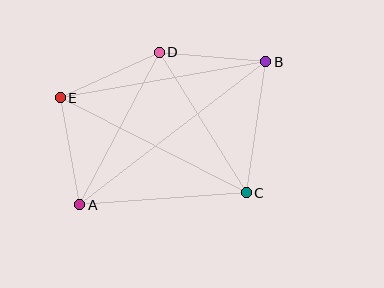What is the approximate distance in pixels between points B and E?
The distance between B and E is approximately 209 pixels.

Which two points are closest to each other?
Points B and D are closest to each other.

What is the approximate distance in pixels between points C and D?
The distance between C and D is approximately 165 pixels.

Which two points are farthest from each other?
Points A and B are farthest from each other.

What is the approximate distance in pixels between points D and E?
The distance between D and E is approximately 109 pixels.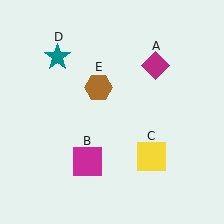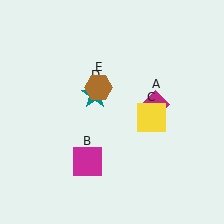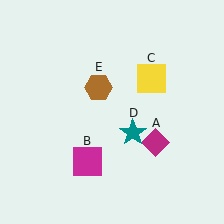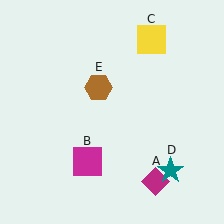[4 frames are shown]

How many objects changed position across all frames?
3 objects changed position: magenta diamond (object A), yellow square (object C), teal star (object D).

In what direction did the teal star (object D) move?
The teal star (object D) moved down and to the right.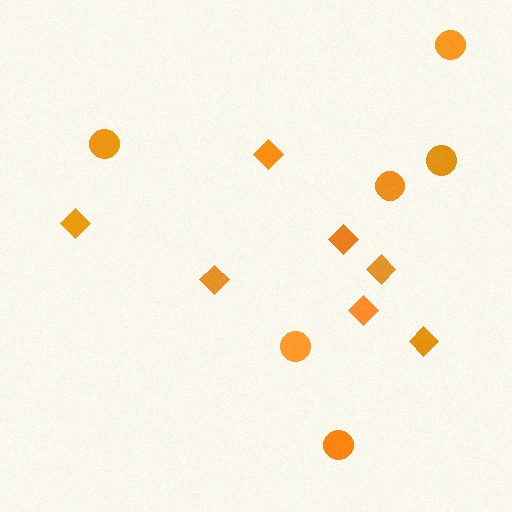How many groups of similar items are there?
There are 2 groups: one group of diamonds (7) and one group of circles (6).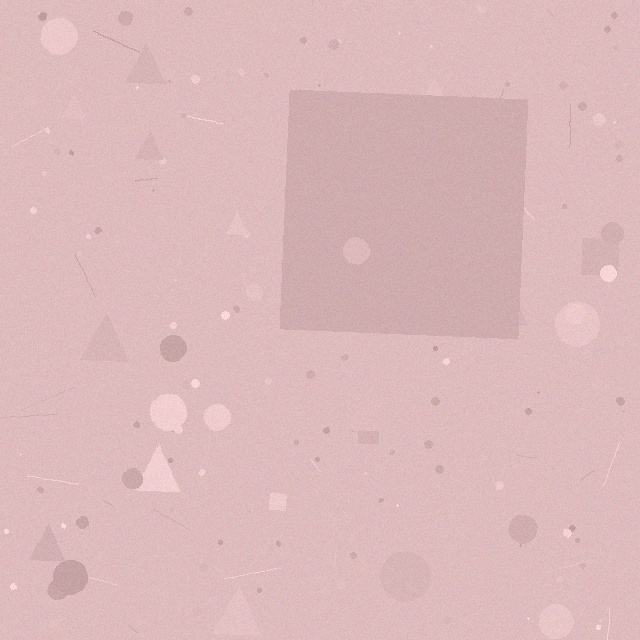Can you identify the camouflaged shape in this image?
The camouflaged shape is a square.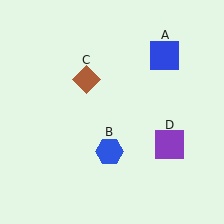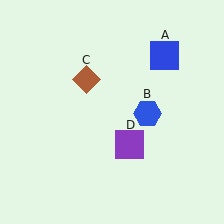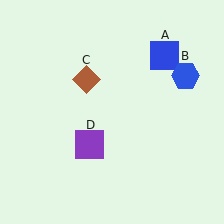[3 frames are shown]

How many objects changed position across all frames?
2 objects changed position: blue hexagon (object B), purple square (object D).